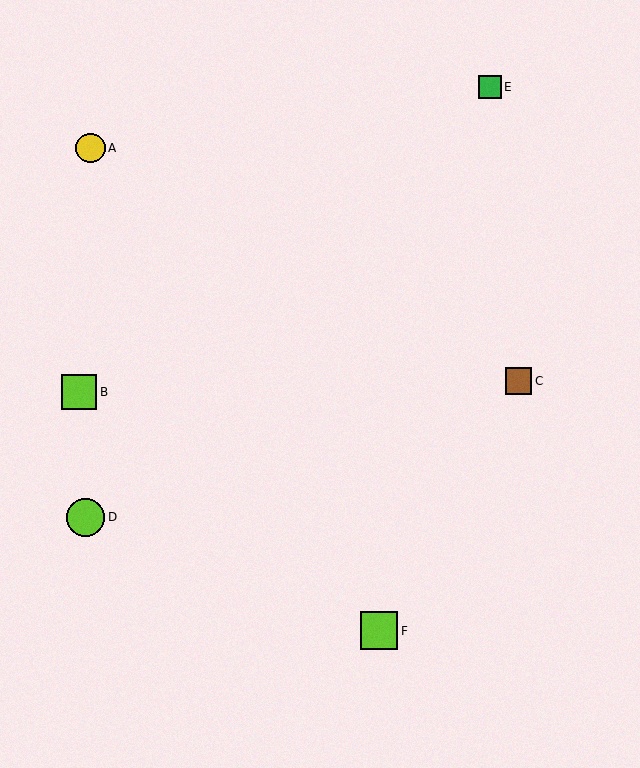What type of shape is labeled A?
Shape A is a yellow circle.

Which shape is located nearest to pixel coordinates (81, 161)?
The yellow circle (labeled A) at (90, 148) is nearest to that location.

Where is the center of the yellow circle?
The center of the yellow circle is at (90, 148).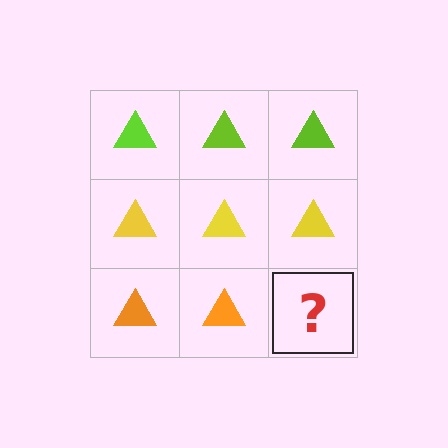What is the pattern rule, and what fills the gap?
The rule is that each row has a consistent color. The gap should be filled with an orange triangle.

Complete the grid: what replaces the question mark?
The question mark should be replaced with an orange triangle.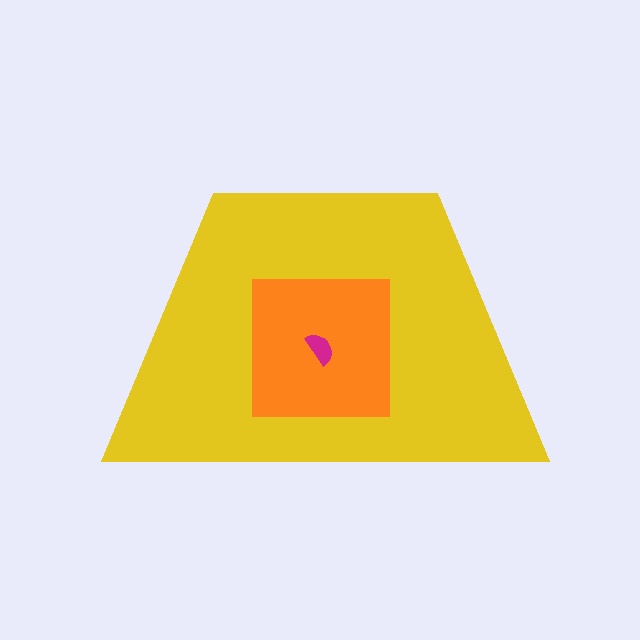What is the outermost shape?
The yellow trapezoid.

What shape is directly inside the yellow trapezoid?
The orange square.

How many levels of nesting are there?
3.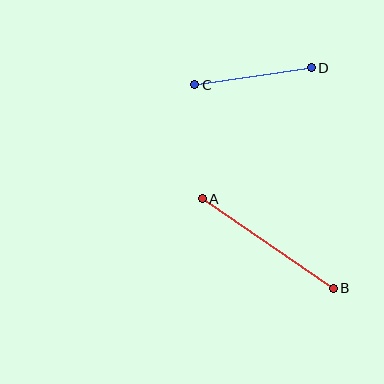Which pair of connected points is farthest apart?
Points A and B are farthest apart.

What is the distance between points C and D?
The distance is approximately 118 pixels.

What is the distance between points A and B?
The distance is approximately 159 pixels.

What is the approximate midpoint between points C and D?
The midpoint is at approximately (253, 76) pixels.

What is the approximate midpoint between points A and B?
The midpoint is at approximately (268, 244) pixels.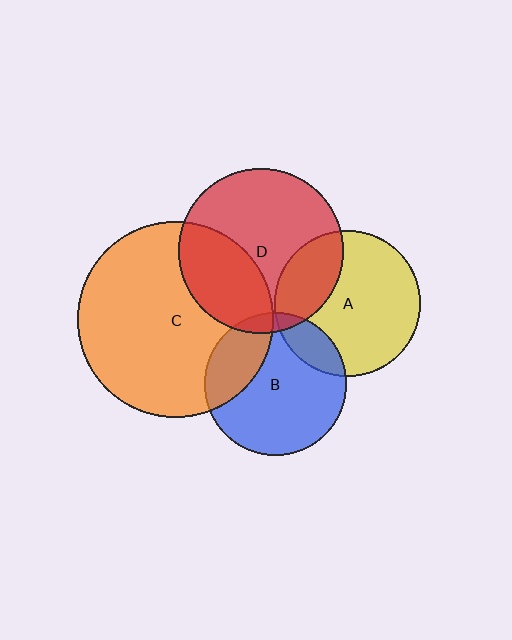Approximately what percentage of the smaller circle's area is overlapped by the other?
Approximately 5%.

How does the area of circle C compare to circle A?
Approximately 1.8 times.